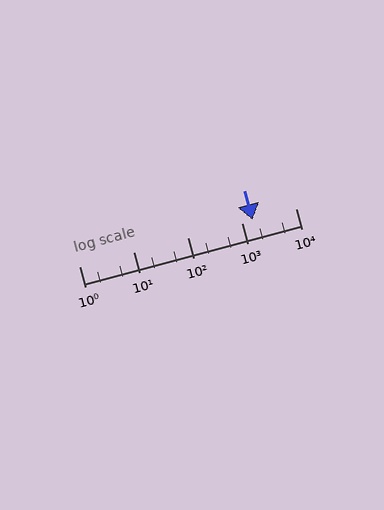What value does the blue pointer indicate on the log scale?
The pointer indicates approximately 1600.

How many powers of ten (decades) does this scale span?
The scale spans 4 decades, from 1 to 10000.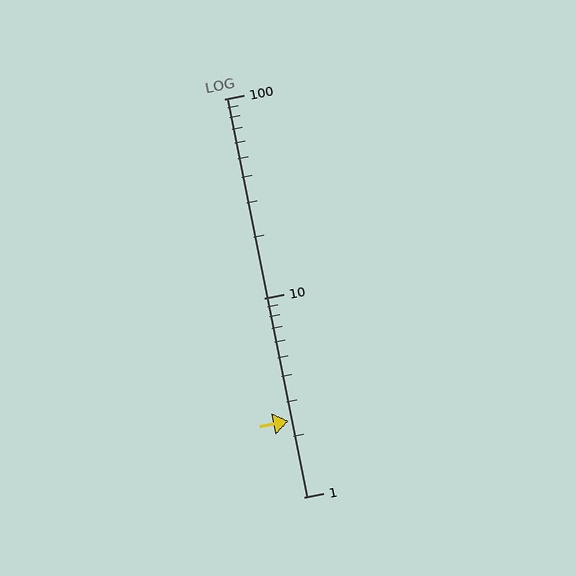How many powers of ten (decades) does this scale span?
The scale spans 2 decades, from 1 to 100.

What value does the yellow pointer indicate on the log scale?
The pointer indicates approximately 2.4.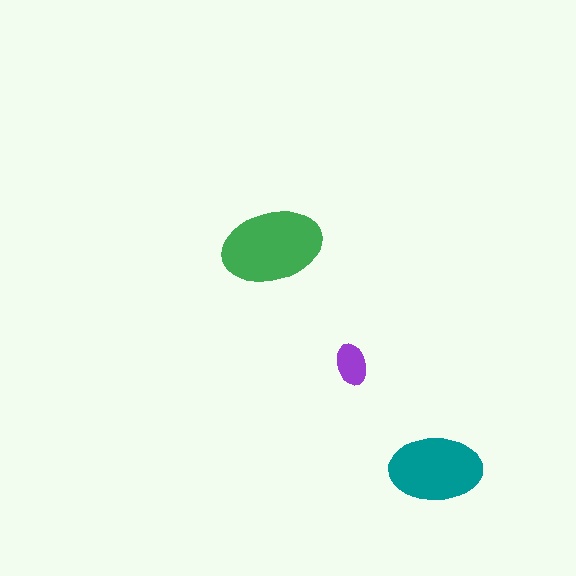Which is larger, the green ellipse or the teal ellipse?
The green one.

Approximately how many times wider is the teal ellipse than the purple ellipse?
About 2 times wider.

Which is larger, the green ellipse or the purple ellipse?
The green one.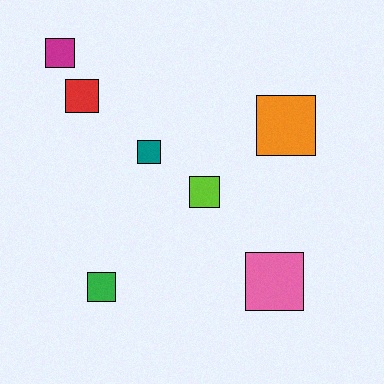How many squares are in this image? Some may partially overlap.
There are 7 squares.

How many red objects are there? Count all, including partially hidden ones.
There is 1 red object.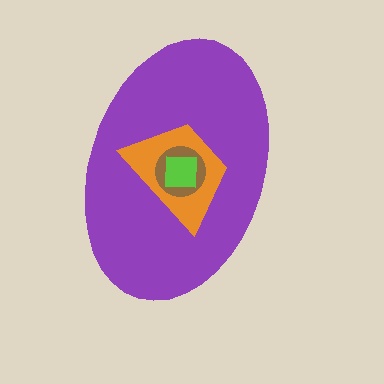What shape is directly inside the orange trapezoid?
The brown circle.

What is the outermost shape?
The purple ellipse.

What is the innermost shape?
The lime square.